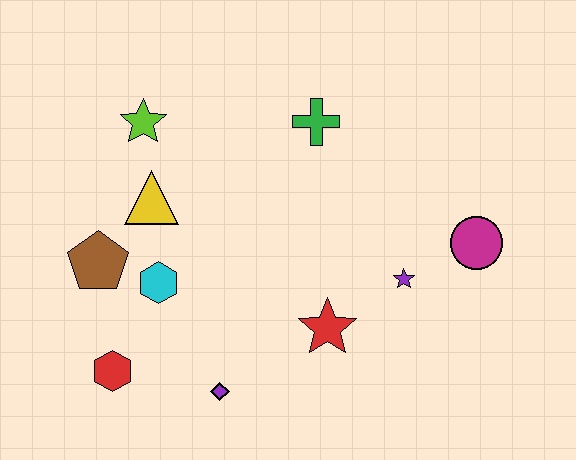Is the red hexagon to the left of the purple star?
Yes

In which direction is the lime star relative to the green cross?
The lime star is to the left of the green cross.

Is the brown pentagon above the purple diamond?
Yes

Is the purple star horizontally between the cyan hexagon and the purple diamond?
No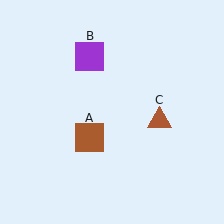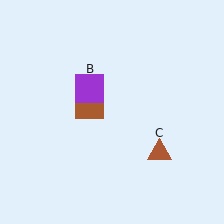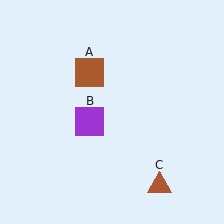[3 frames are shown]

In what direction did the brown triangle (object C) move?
The brown triangle (object C) moved down.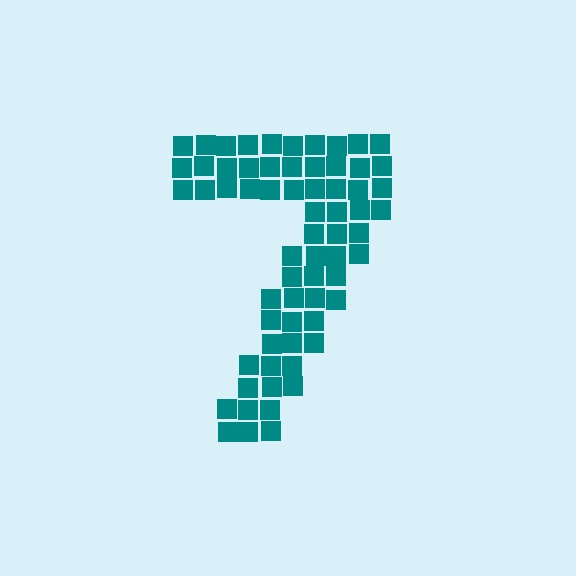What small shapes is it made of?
It is made of small squares.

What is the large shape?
The large shape is the digit 7.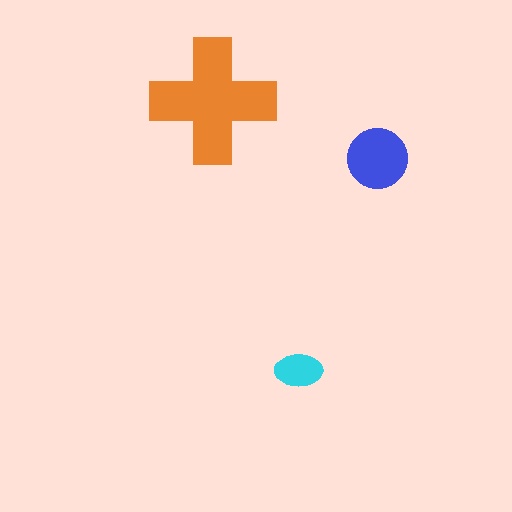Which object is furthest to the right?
The blue circle is rightmost.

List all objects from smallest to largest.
The cyan ellipse, the blue circle, the orange cross.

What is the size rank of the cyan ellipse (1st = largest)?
3rd.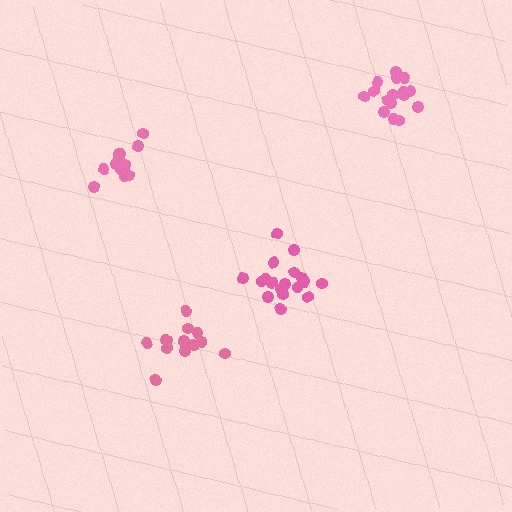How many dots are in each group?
Group 1: 16 dots, Group 2: 14 dots, Group 3: 14 dots, Group 4: 19 dots (63 total).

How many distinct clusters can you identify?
There are 4 distinct clusters.